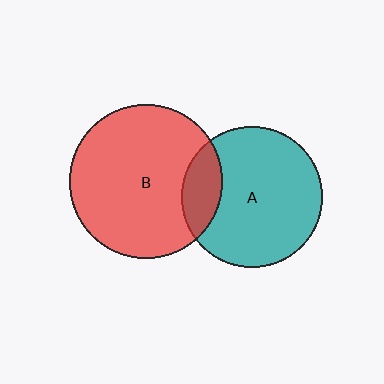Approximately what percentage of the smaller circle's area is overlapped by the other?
Approximately 20%.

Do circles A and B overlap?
Yes.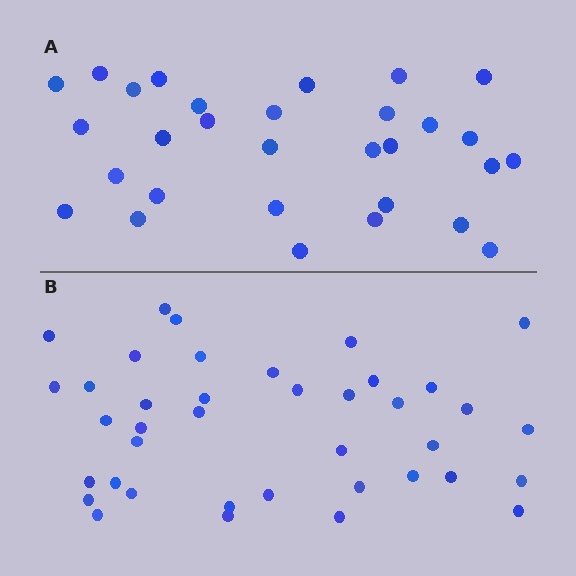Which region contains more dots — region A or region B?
Region B (the bottom region) has more dots.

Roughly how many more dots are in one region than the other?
Region B has roughly 8 or so more dots than region A.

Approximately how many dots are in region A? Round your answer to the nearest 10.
About 30 dots.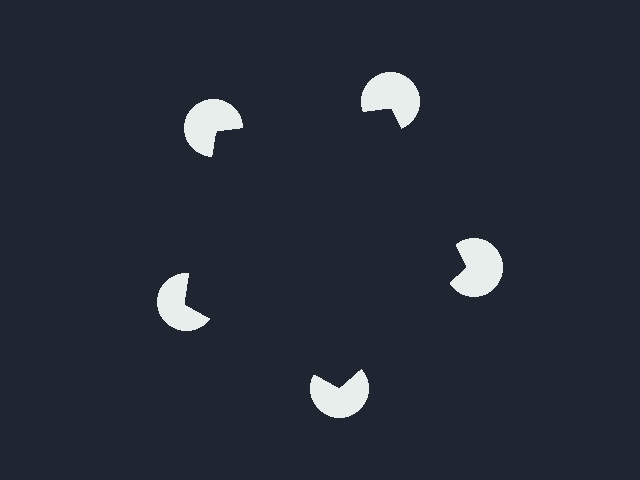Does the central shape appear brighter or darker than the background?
It typically appears slightly darker than the background, even though no actual brightness change is drawn.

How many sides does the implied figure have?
5 sides.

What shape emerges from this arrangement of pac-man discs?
An illusory pentagon — its edges are inferred from the aligned wedge cuts in the pac-man discs, not physically drawn.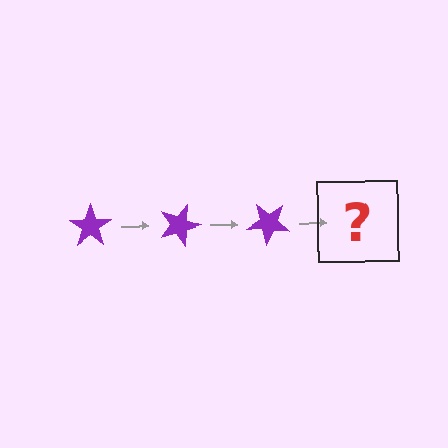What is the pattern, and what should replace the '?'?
The pattern is that the star rotates 20 degrees each step. The '?' should be a purple star rotated 60 degrees.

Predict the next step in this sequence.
The next step is a purple star rotated 60 degrees.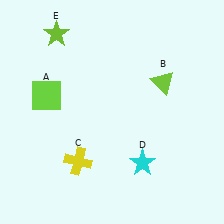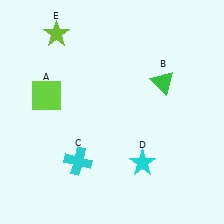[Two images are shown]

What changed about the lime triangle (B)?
In Image 1, B is lime. In Image 2, it changed to green.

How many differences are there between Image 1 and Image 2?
There are 2 differences between the two images.